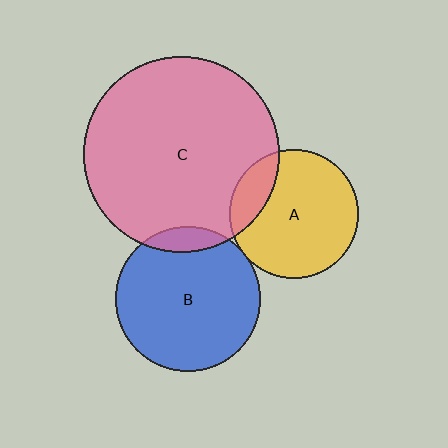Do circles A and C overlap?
Yes.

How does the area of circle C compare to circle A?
Approximately 2.3 times.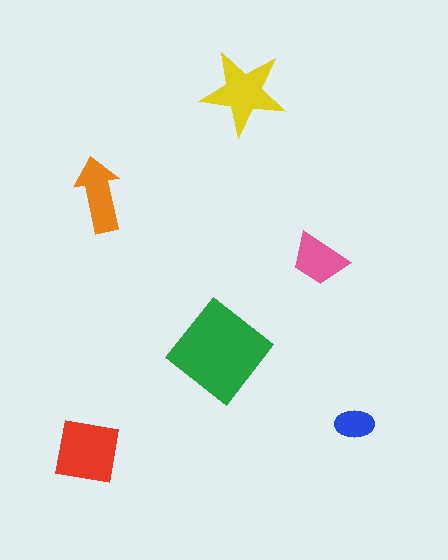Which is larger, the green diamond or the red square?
The green diamond.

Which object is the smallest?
The blue ellipse.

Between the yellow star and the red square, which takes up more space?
The red square.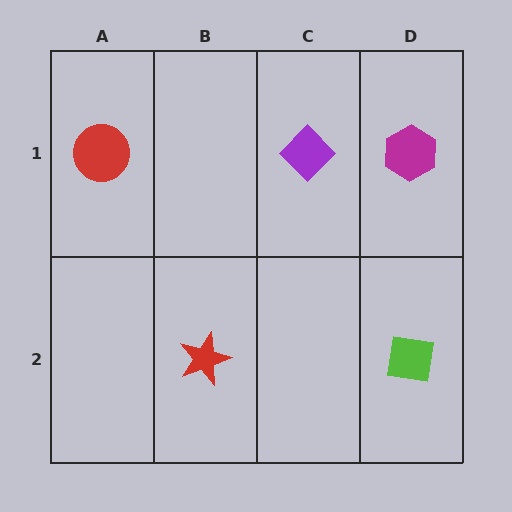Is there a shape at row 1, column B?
No, that cell is empty.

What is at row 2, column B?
A red star.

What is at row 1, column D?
A magenta hexagon.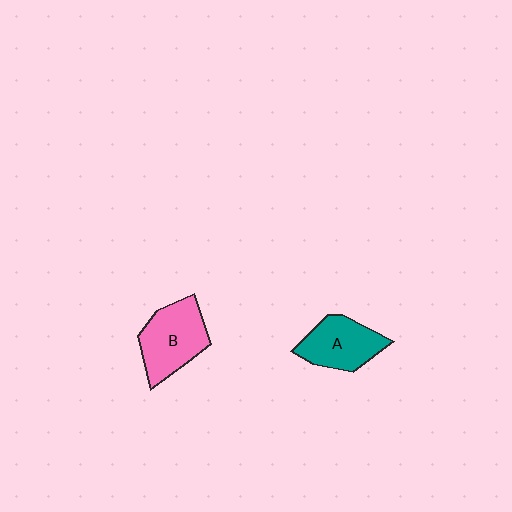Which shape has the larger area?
Shape B (pink).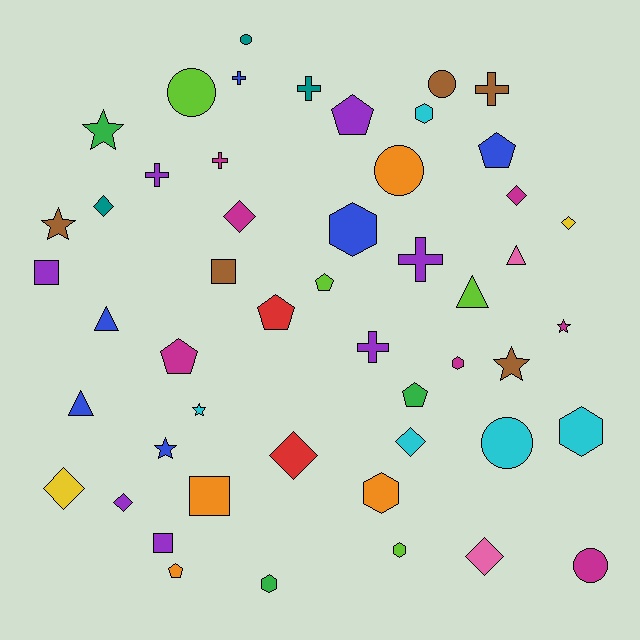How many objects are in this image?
There are 50 objects.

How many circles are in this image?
There are 6 circles.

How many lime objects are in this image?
There are 4 lime objects.